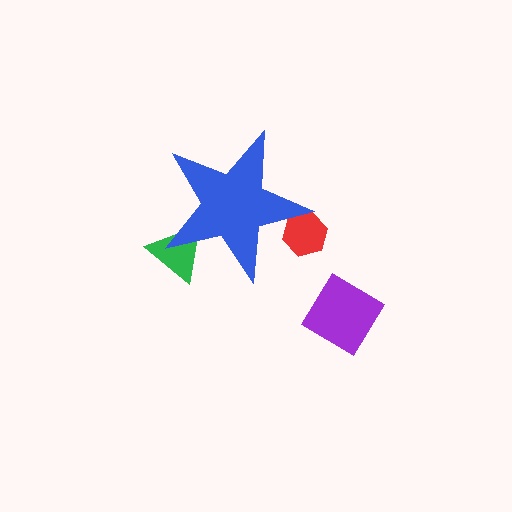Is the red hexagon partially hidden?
Yes, the red hexagon is partially hidden behind the blue star.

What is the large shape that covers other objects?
A blue star.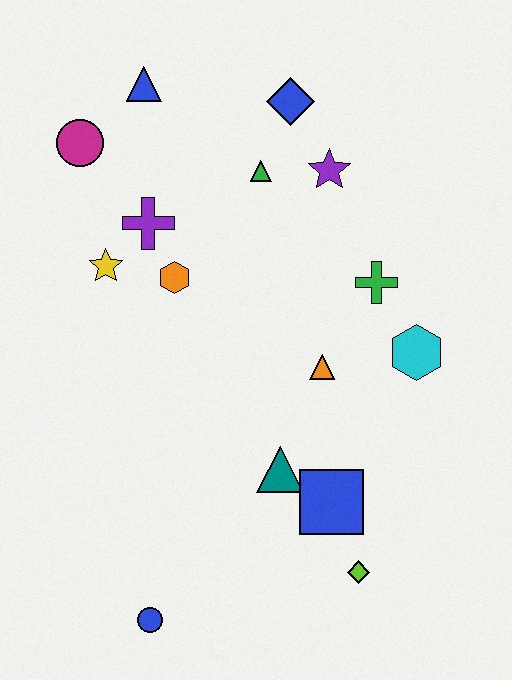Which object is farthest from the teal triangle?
The blue triangle is farthest from the teal triangle.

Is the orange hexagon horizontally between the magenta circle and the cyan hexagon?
Yes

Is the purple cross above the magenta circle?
No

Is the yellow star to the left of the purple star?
Yes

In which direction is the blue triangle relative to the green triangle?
The blue triangle is to the left of the green triangle.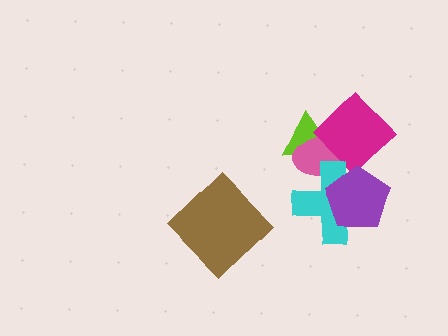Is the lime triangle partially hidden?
Yes, it is partially covered by another shape.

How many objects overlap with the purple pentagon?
3 objects overlap with the purple pentagon.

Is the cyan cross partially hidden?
Yes, it is partially covered by another shape.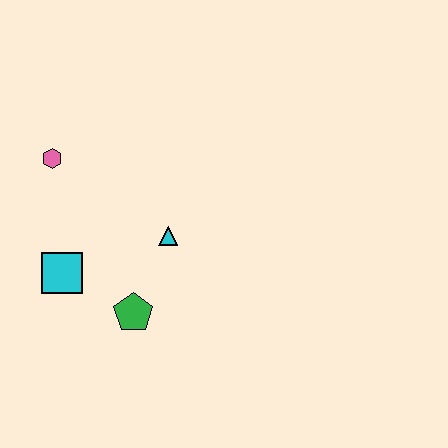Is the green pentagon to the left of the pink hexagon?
No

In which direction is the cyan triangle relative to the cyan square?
The cyan triangle is to the right of the cyan square.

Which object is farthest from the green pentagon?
The pink hexagon is farthest from the green pentagon.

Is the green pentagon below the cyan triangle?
Yes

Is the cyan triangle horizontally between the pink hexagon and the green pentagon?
No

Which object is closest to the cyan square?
The green pentagon is closest to the cyan square.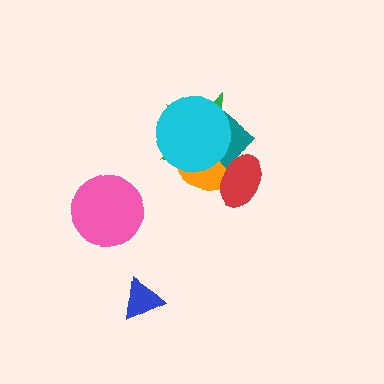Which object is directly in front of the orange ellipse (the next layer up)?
The teal diamond is directly in front of the orange ellipse.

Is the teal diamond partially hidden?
Yes, it is partially covered by another shape.